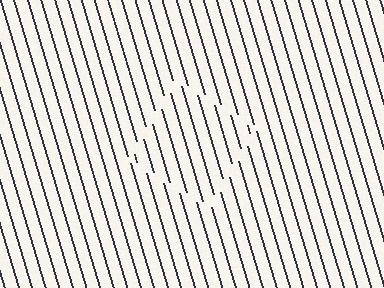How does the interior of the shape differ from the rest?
The interior of the shape contains the same grating, shifted by half a period — the contour is defined by the phase discontinuity where line-ends from the inner and outer gratings abut.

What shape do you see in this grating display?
An illusory square. The interior of the shape contains the same grating, shifted by half a period — the contour is defined by the phase discontinuity where line-ends from the inner and outer gratings abut.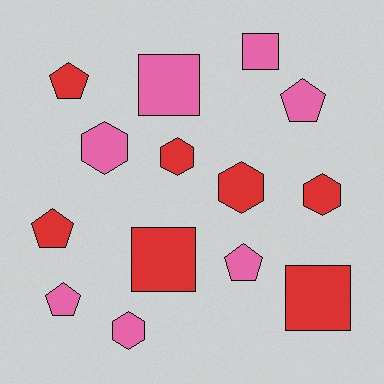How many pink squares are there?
There are 2 pink squares.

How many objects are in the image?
There are 14 objects.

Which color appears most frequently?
Red, with 7 objects.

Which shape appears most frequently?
Hexagon, with 5 objects.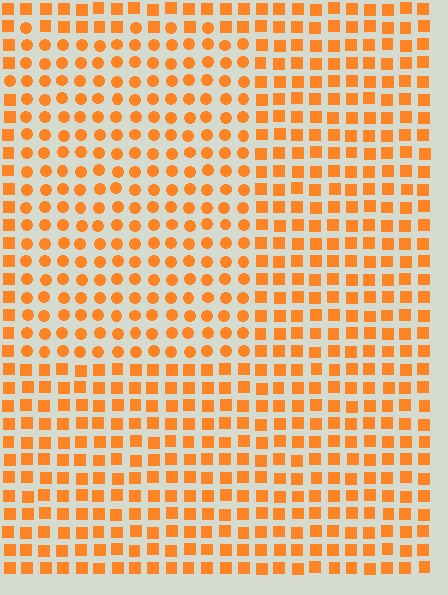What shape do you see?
I see a rectangle.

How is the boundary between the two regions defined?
The boundary is defined by a change in element shape: circles inside vs. squares outside. All elements share the same color and spacing.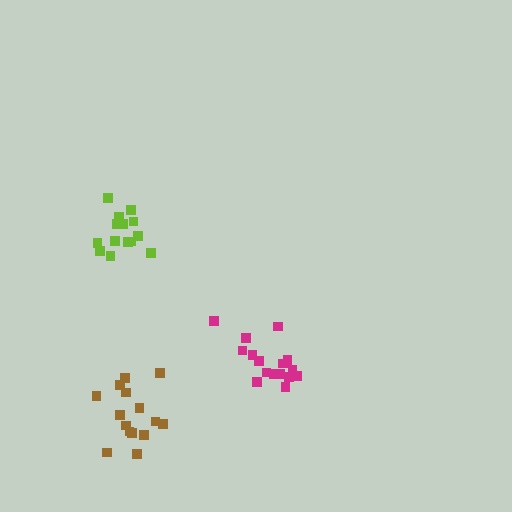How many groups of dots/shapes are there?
There are 3 groups.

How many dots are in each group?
Group 1: 17 dots, Group 2: 14 dots, Group 3: 15 dots (46 total).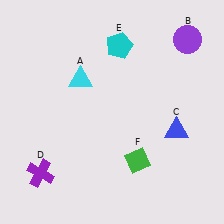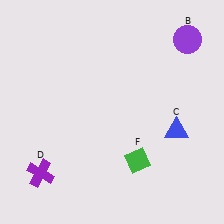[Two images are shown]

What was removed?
The cyan pentagon (E), the cyan triangle (A) were removed in Image 2.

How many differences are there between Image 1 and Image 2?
There are 2 differences between the two images.